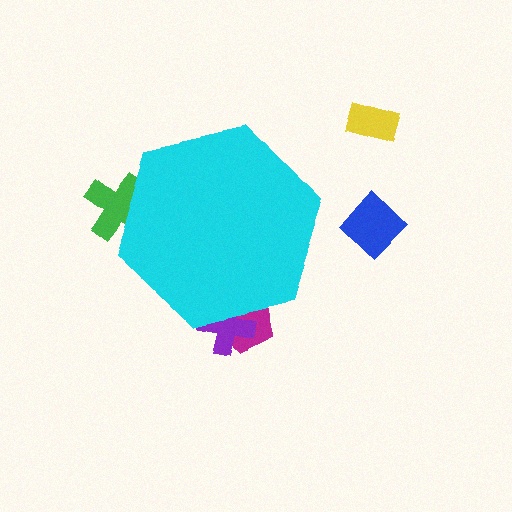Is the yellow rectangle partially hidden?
No, the yellow rectangle is fully visible.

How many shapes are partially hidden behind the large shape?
3 shapes are partially hidden.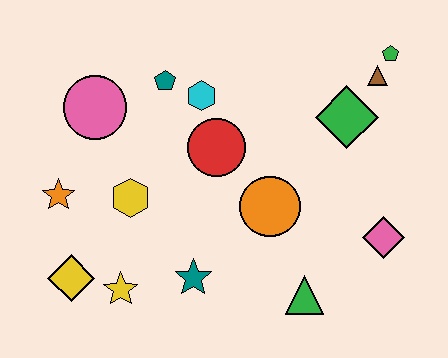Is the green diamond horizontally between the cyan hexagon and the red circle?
No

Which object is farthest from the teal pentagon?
The pink diamond is farthest from the teal pentagon.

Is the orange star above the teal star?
Yes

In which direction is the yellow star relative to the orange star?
The yellow star is below the orange star.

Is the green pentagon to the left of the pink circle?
No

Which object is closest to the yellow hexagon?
The orange star is closest to the yellow hexagon.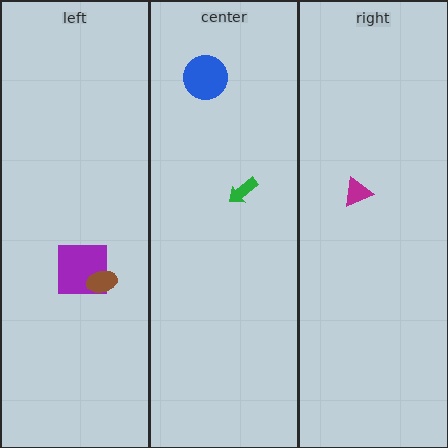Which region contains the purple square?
The left region.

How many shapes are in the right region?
1.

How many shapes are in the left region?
2.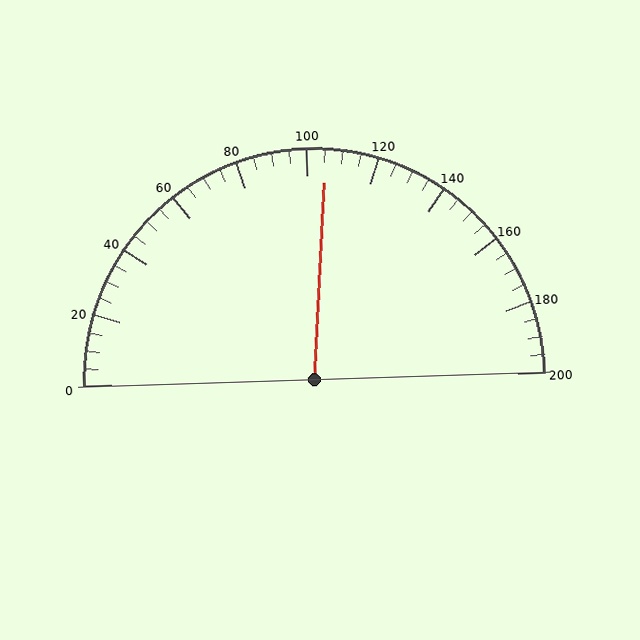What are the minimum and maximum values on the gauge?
The gauge ranges from 0 to 200.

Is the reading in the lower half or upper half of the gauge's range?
The reading is in the upper half of the range (0 to 200).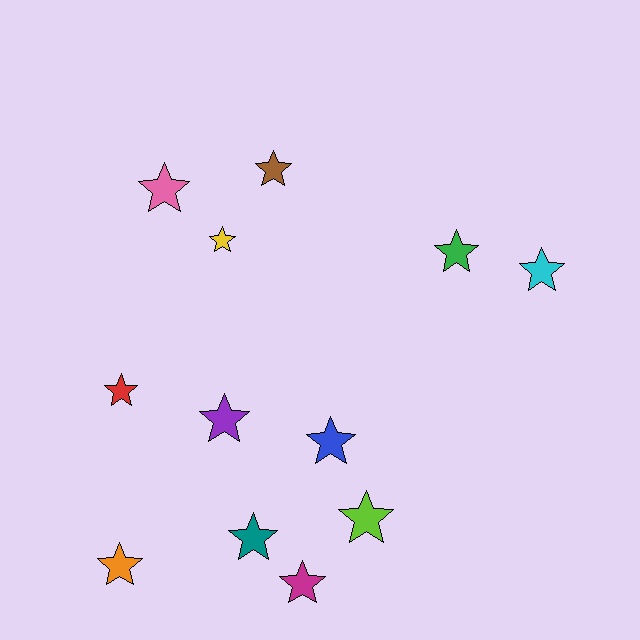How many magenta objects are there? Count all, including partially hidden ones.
There is 1 magenta object.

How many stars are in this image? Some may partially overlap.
There are 12 stars.